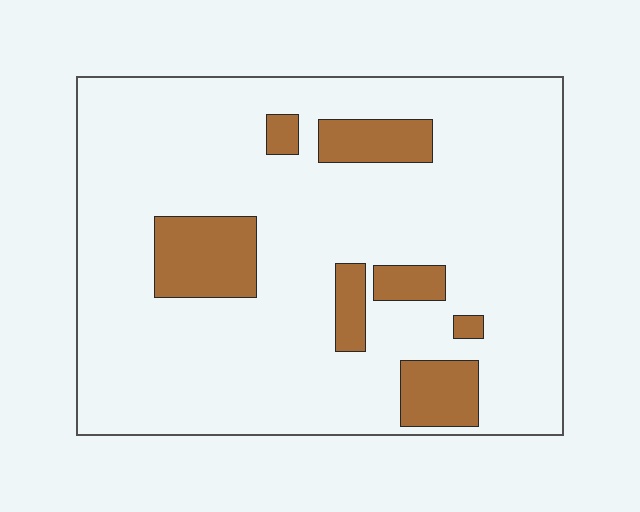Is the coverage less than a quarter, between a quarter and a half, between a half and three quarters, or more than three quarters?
Less than a quarter.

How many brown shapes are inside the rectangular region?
7.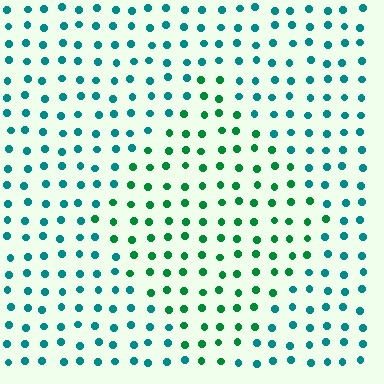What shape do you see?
I see a diamond.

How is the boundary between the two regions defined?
The boundary is defined purely by a slight shift in hue (about 37 degrees). Spacing, size, and orientation are identical on both sides.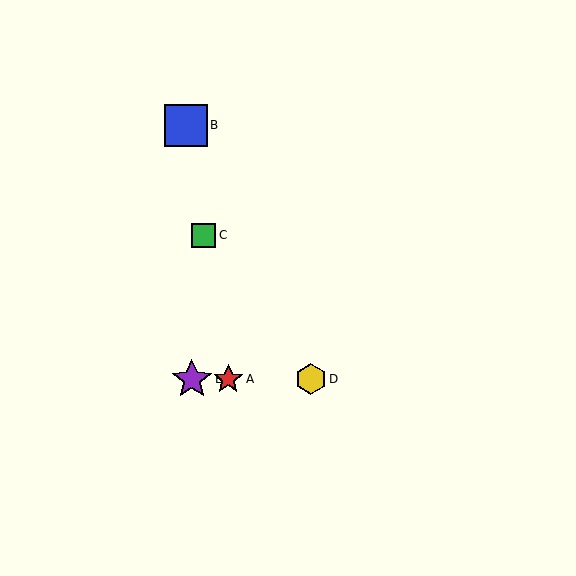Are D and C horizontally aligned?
No, D is at y≈379 and C is at y≈235.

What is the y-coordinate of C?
Object C is at y≈235.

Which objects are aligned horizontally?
Objects A, D, E are aligned horizontally.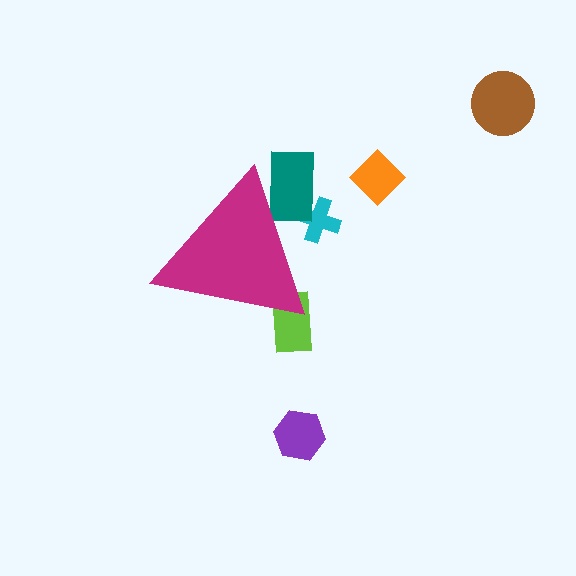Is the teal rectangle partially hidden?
Yes, the teal rectangle is partially hidden behind the magenta triangle.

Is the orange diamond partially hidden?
No, the orange diamond is fully visible.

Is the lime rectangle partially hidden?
Yes, the lime rectangle is partially hidden behind the magenta triangle.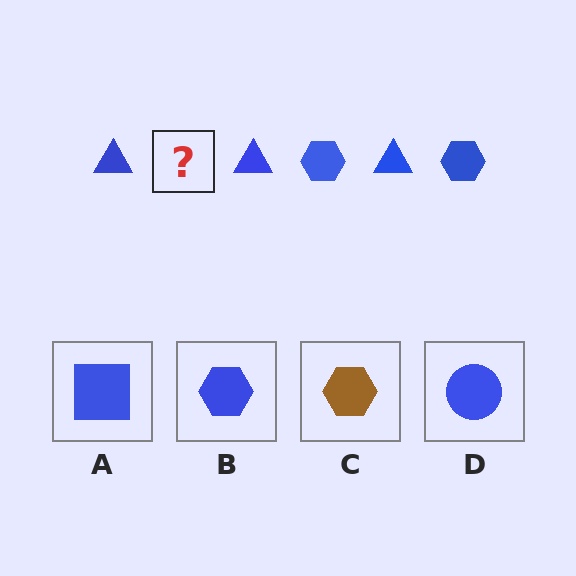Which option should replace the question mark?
Option B.